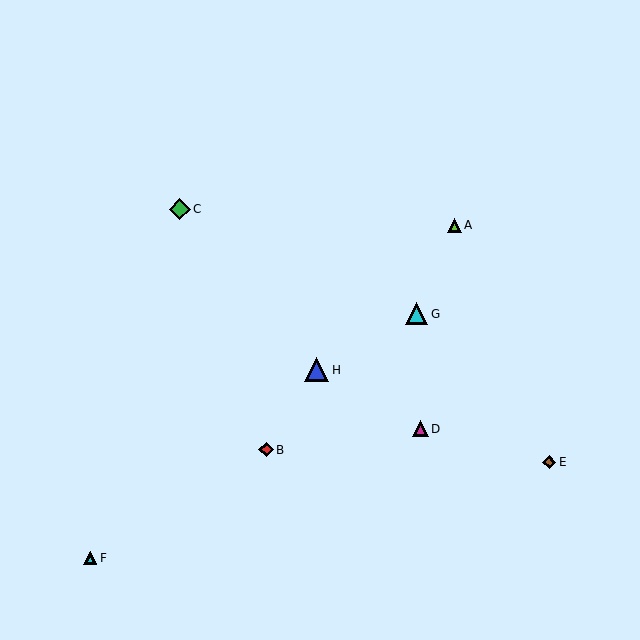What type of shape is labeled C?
Shape C is a green diamond.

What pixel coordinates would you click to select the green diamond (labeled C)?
Click at (180, 209) to select the green diamond C.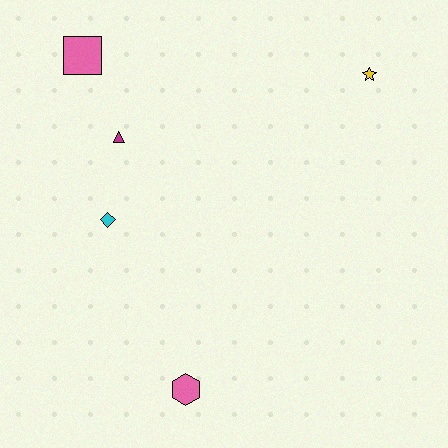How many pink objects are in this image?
There are 2 pink objects.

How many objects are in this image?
There are 5 objects.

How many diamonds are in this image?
There is 1 diamond.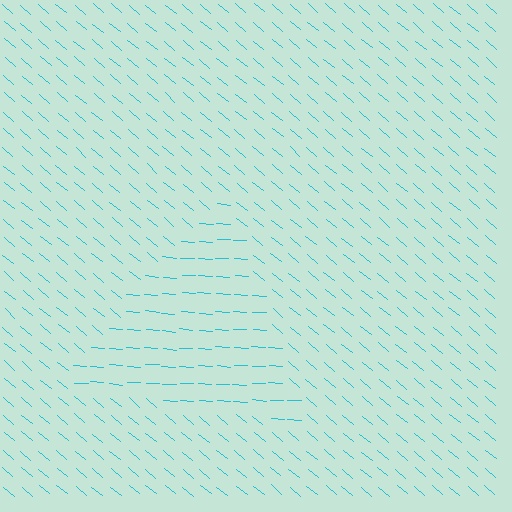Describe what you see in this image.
The image is filled with small cyan line segments. A triangle region in the image has lines oriented differently from the surrounding lines, creating a visible texture boundary.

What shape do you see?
I see a triangle.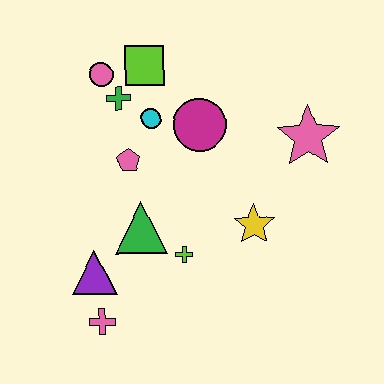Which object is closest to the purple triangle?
The pink cross is closest to the purple triangle.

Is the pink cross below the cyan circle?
Yes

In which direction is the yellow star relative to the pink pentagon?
The yellow star is to the right of the pink pentagon.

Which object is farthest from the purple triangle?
The pink star is farthest from the purple triangle.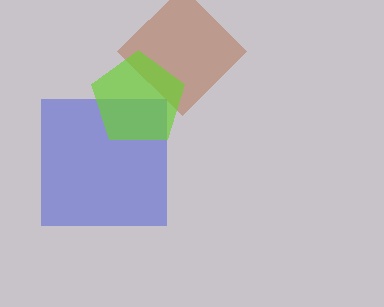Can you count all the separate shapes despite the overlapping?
Yes, there are 3 separate shapes.